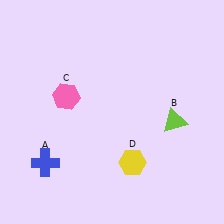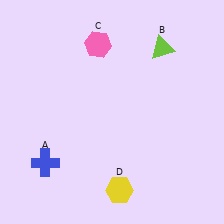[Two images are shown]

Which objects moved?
The objects that moved are: the lime triangle (B), the pink hexagon (C), the yellow hexagon (D).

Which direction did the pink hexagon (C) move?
The pink hexagon (C) moved up.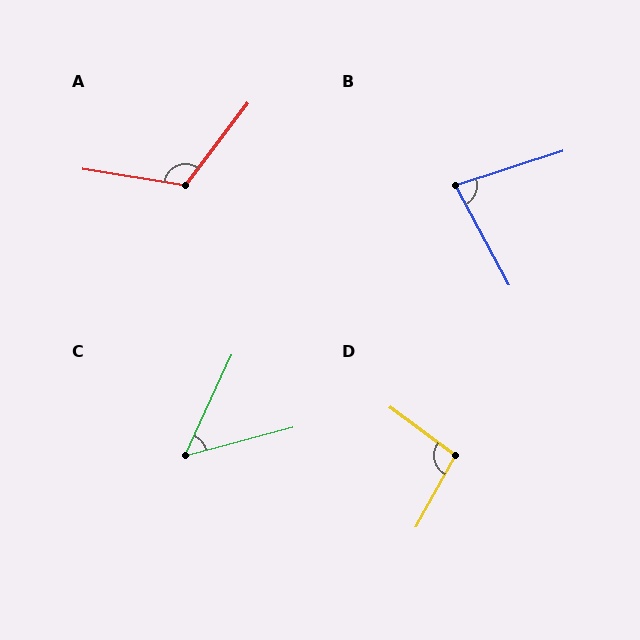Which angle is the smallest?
C, at approximately 50 degrees.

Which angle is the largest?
A, at approximately 118 degrees.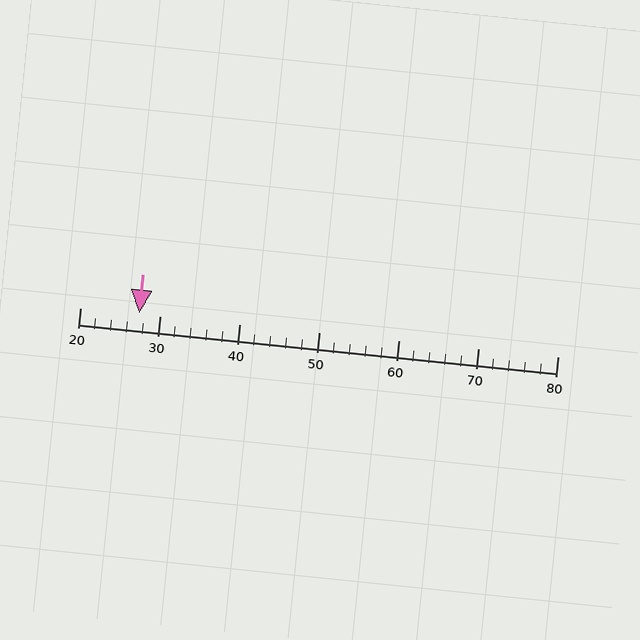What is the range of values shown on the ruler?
The ruler shows values from 20 to 80.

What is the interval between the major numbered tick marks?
The major tick marks are spaced 10 units apart.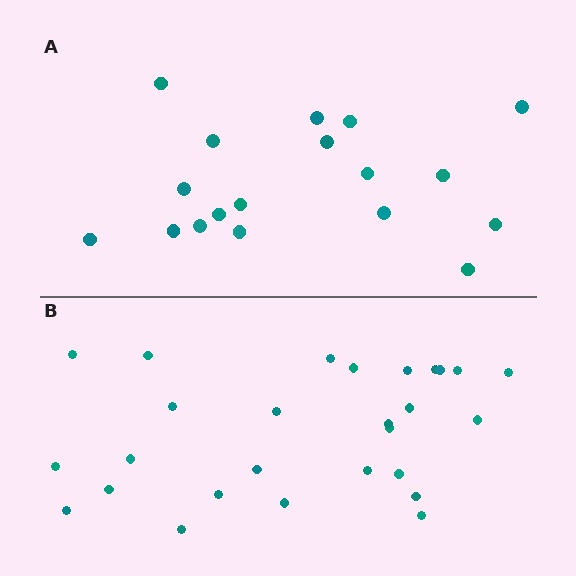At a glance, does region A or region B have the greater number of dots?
Region B (the bottom region) has more dots.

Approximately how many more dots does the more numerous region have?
Region B has roughly 8 or so more dots than region A.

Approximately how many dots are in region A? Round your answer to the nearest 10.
About 20 dots. (The exact count is 18, which rounds to 20.)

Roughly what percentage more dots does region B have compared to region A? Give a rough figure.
About 50% more.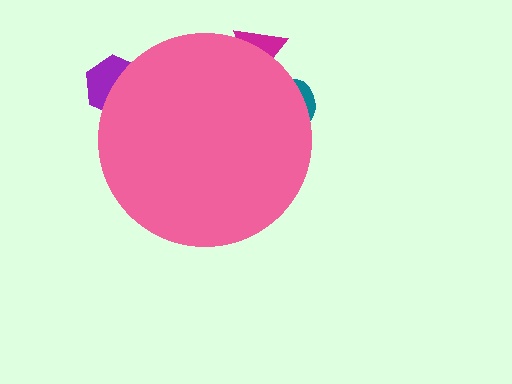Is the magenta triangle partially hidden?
Yes, the magenta triangle is partially hidden behind the pink circle.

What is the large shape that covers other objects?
A pink circle.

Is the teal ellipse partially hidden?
Yes, the teal ellipse is partially hidden behind the pink circle.